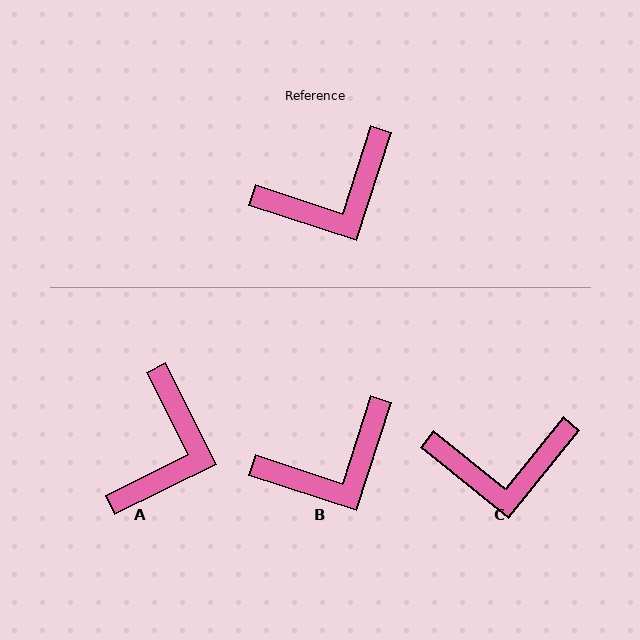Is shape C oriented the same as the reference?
No, it is off by about 21 degrees.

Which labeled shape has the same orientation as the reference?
B.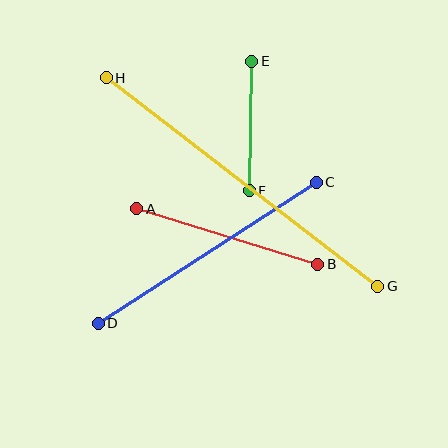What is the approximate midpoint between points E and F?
The midpoint is at approximately (251, 126) pixels.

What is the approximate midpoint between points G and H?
The midpoint is at approximately (242, 182) pixels.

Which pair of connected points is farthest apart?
Points G and H are farthest apart.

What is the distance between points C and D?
The distance is approximately 260 pixels.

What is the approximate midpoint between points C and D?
The midpoint is at approximately (207, 253) pixels.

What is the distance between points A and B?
The distance is approximately 189 pixels.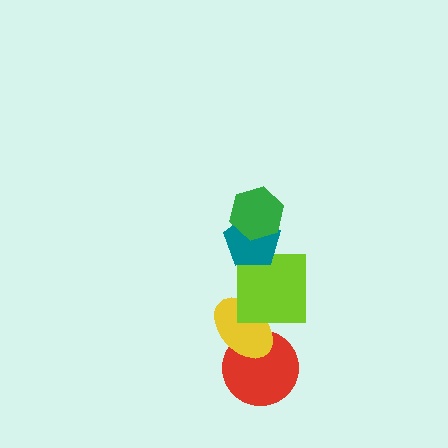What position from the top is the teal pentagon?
The teal pentagon is 2nd from the top.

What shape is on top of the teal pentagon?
The green hexagon is on top of the teal pentagon.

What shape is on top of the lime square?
The teal pentagon is on top of the lime square.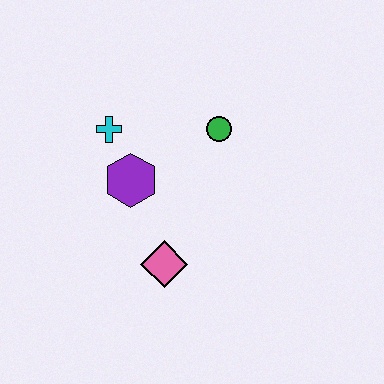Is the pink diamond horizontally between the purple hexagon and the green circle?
Yes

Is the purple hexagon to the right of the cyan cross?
Yes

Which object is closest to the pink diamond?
The purple hexagon is closest to the pink diamond.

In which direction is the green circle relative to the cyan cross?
The green circle is to the right of the cyan cross.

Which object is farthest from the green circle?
The pink diamond is farthest from the green circle.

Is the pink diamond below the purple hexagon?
Yes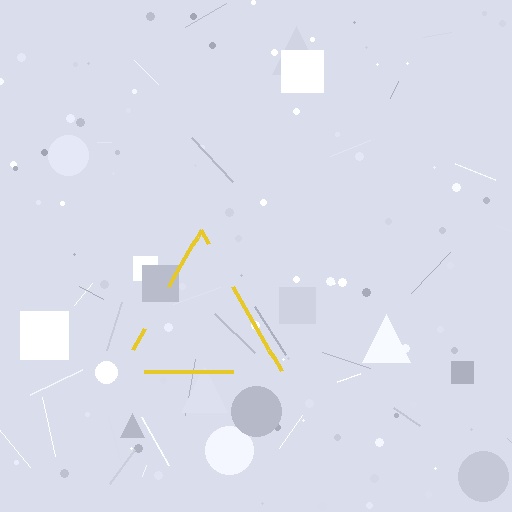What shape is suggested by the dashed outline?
The dashed outline suggests a triangle.